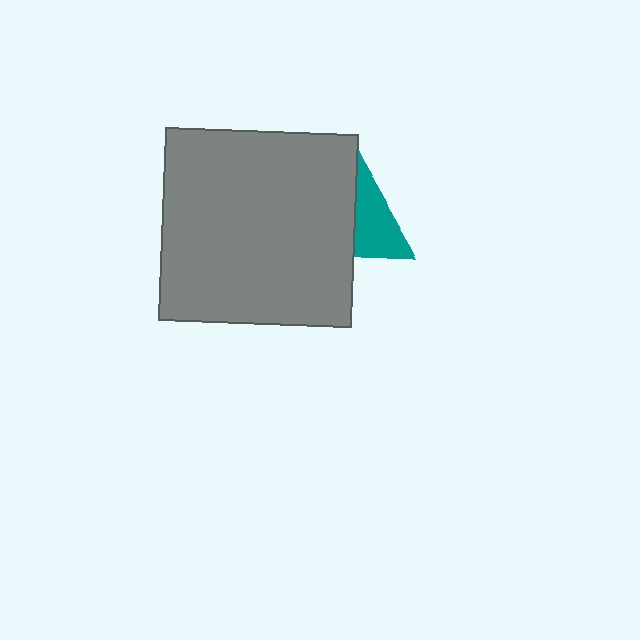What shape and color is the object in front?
The object in front is a gray square.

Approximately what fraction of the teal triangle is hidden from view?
Roughly 54% of the teal triangle is hidden behind the gray square.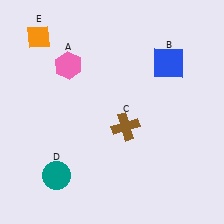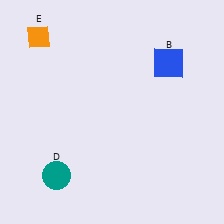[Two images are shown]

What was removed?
The brown cross (C), the pink hexagon (A) were removed in Image 2.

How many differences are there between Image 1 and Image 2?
There are 2 differences between the two images.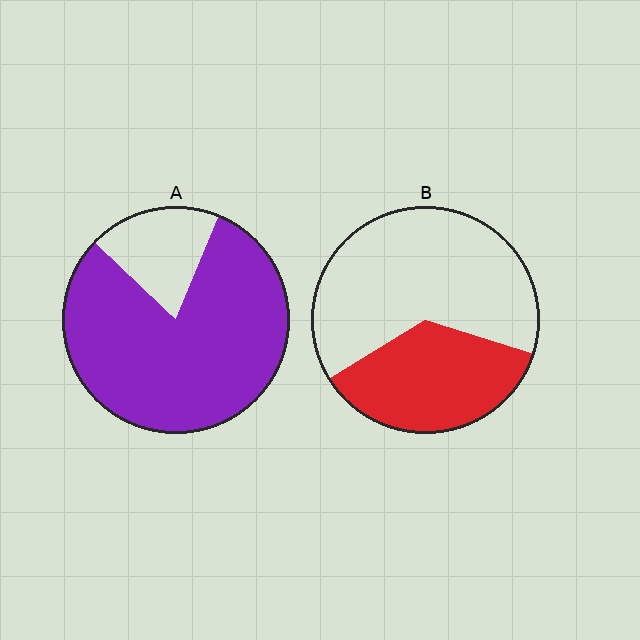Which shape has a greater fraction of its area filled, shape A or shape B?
Shape A.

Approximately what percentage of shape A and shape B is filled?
A is approximately 80% and B is approximately 35%.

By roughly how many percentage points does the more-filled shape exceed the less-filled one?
By roughly 45 percentage points (A over B).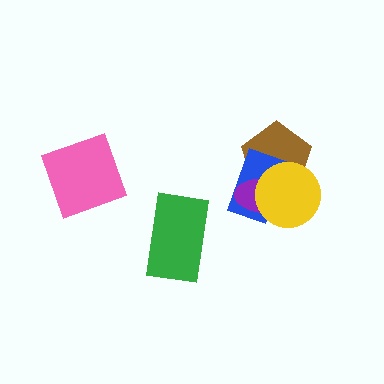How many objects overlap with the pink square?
0 objects overlap with the pink square.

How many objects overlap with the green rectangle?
0 objects overlap with the green rectangle.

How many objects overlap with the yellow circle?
3 objects overlap with the yellow circle.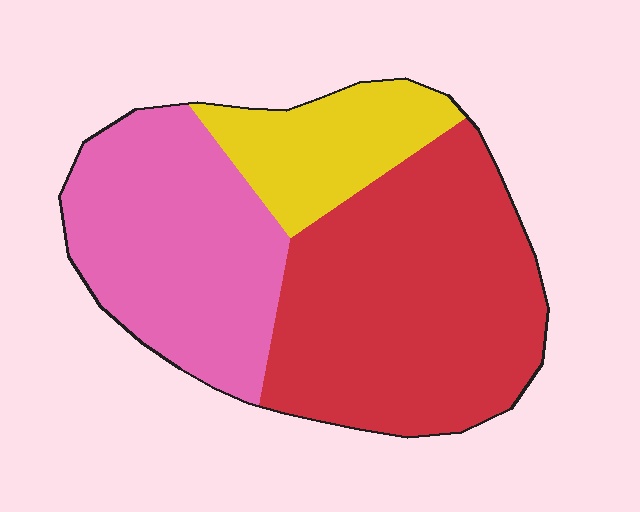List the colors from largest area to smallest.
From largest to smallest: red, pink, yellow.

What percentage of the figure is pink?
Pink takes up about one third (1/3) of the figure.